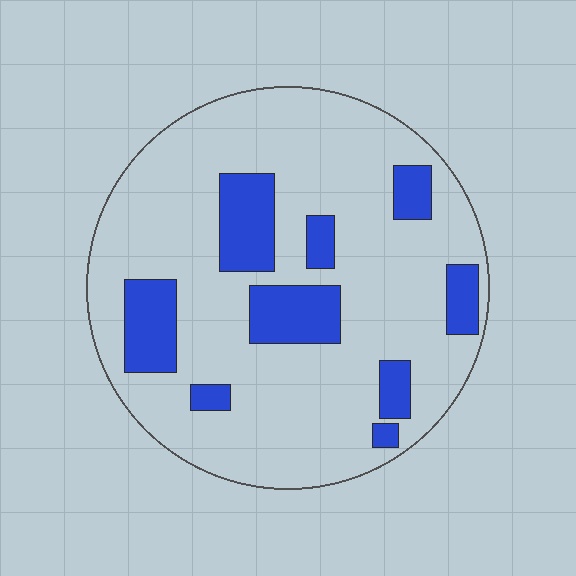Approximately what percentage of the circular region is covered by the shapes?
Approximately 20%.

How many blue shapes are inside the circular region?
9.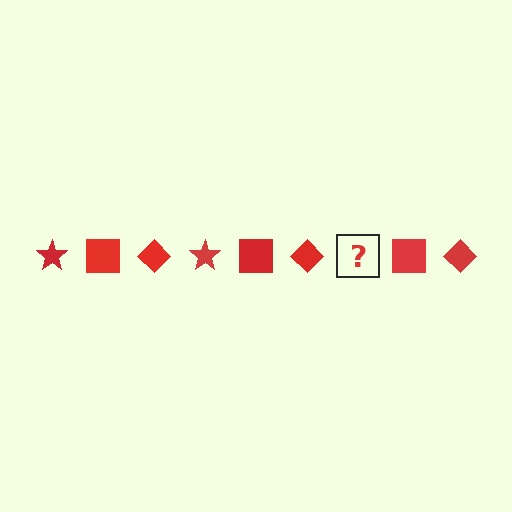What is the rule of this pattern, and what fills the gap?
The rule is that the pattern cycles through star, square, diamond shapes in red. The gap should be filled with a red star.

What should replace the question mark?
The question mark should be replaced with a red star.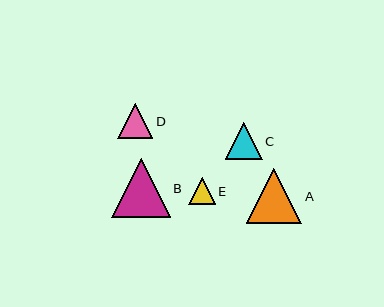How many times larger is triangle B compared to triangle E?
Triangle B is approximately 2.2 times the size of triangle E.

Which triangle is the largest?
Triangle B is the largest with a size of approximately 59 pixels.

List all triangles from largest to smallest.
From largest to smallest: B, A, C, D, E.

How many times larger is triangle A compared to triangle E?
Triangle A is approximately 2.1 times the size of triangle E.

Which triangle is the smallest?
Triangle E is the smallest with a size of approximately 27 pixels.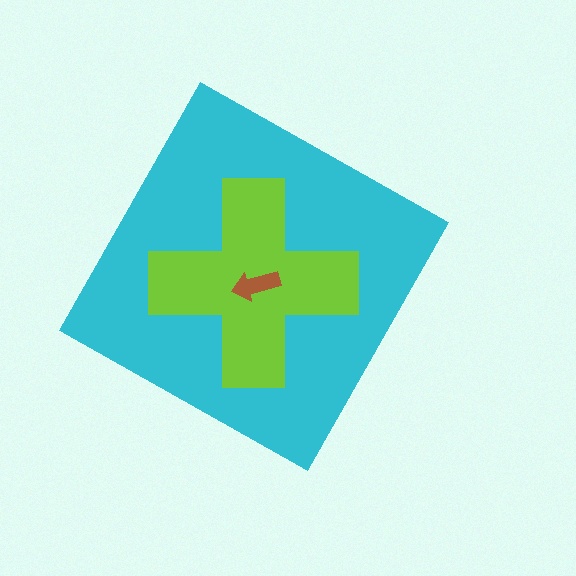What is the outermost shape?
The cyan diamond.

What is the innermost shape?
The brown arrow.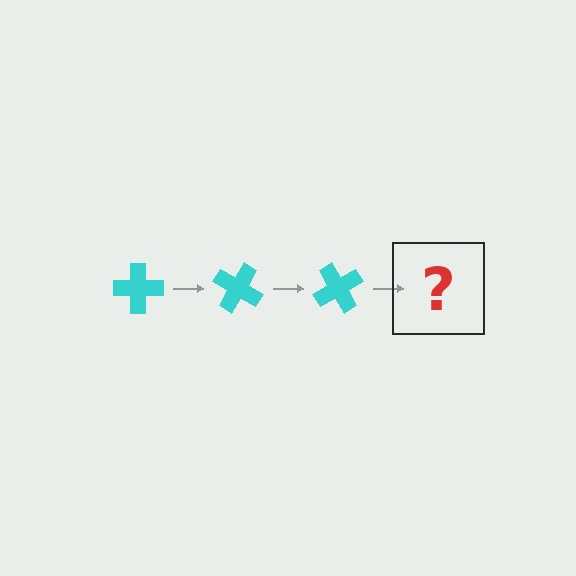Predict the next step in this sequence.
The next step is a cyan cross rotated 90 degrees.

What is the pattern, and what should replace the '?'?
The pattern is that the cross rotates 30 degrees each step. The '?' should be a cyan cross rotated 90 degrees.